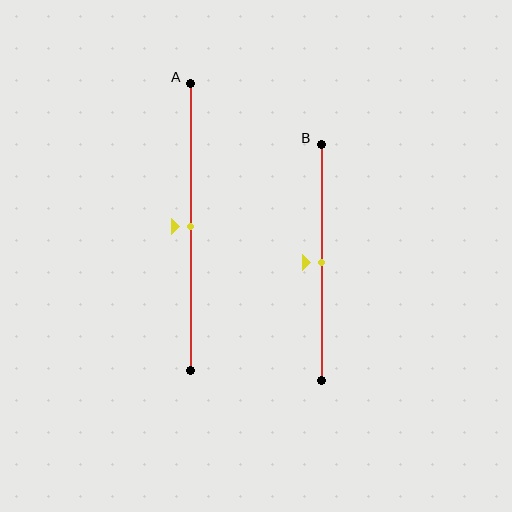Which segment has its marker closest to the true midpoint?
Segment A has its marker closest to the true midpoint.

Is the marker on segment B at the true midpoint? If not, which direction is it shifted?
Yes, the marker on segment B is at the true midpoint.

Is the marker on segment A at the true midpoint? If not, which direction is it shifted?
Yes, the marker on segment A is at the true midpoint.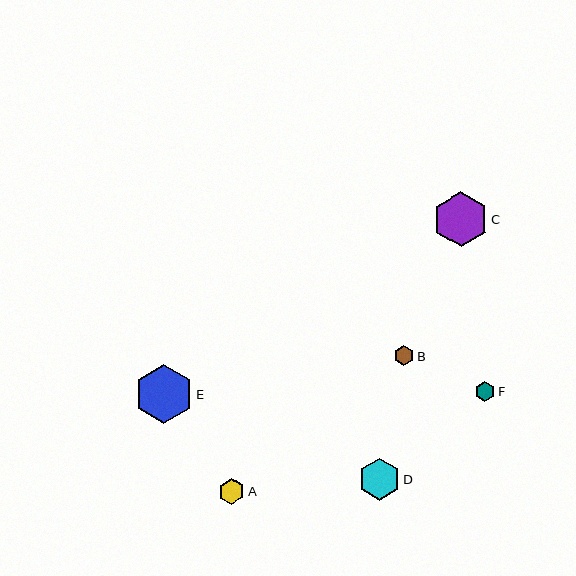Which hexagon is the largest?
Hexagon E is the largest with a size of approximately 59 pixels.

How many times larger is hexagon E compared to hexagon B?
Hexagon E is approximately 2.9 times the size of hexagon B.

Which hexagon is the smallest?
Hexagon F is the smallest with a size of approximately 20 pixels.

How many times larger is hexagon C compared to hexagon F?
Hexagon C is approximately 2.8 times the size of hexagon F.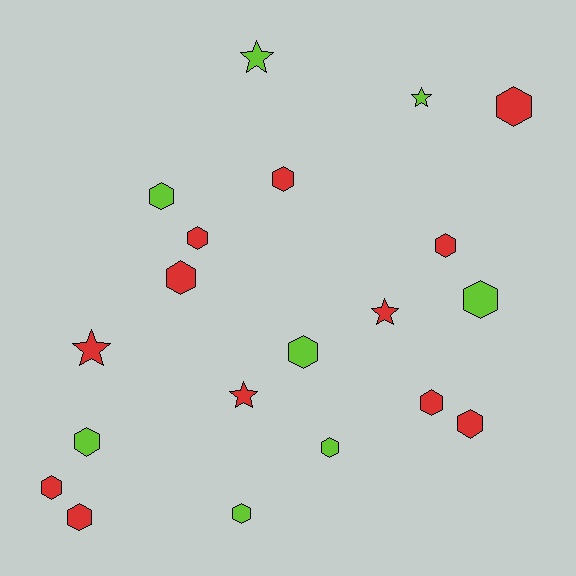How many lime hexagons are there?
There are 6 lime hexagons.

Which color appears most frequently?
Red, with 12 objects.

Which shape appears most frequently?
Hexagon, with 15 objects.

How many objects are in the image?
There are 20 objects.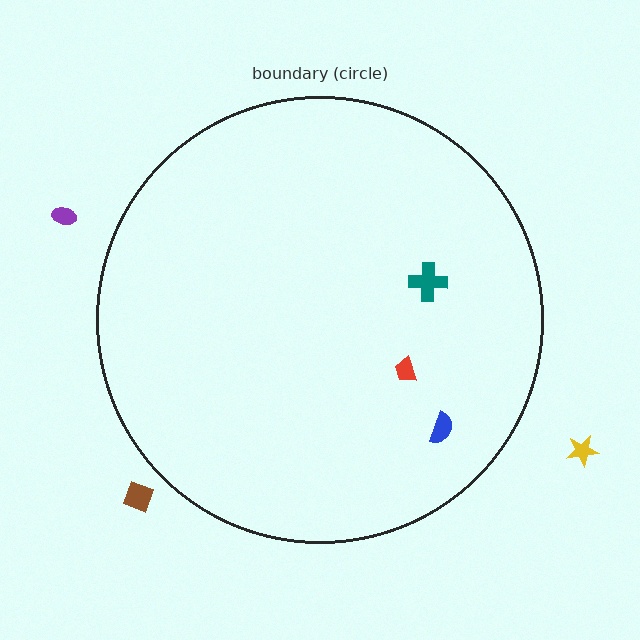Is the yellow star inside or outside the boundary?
Outside.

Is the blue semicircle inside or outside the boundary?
Inside.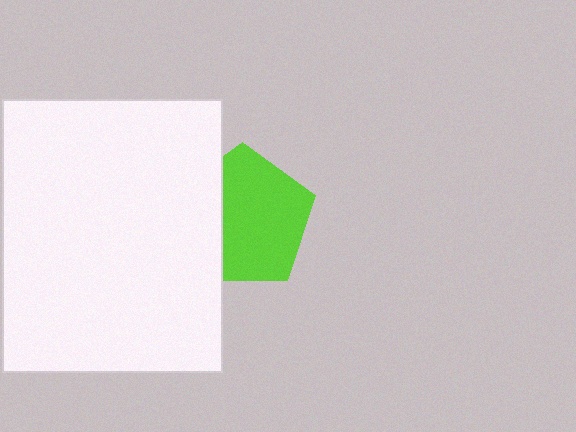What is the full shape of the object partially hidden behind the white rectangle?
The partially hidden object is a lime pentagon.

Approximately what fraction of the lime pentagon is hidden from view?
Roughly 32% of the lime pentagon is hidden behind the white rectangle.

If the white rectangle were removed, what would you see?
You would see the complete lime pentagon.